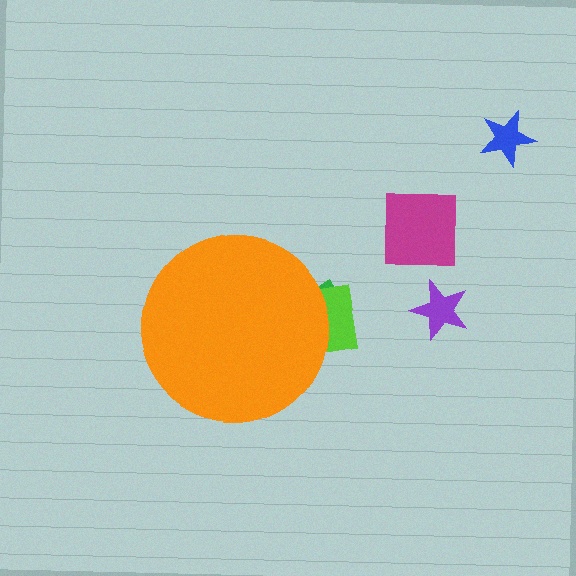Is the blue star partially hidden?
No, the blue star is fully visible.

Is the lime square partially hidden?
Yes, the lime square is partially hidden behind the orange circle.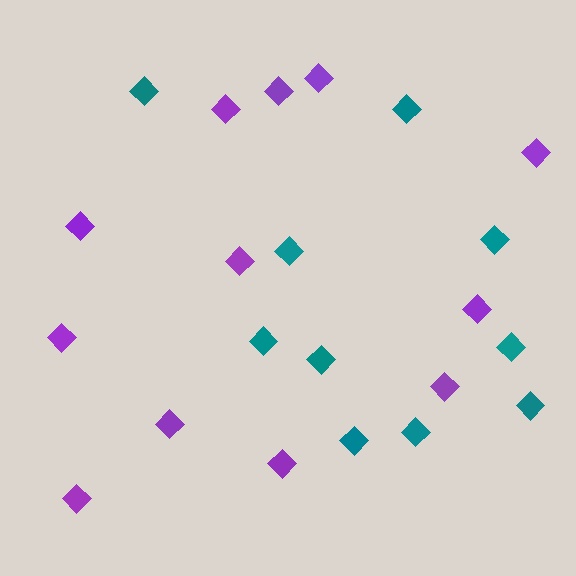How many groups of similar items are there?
There are 2 groups: one group of purple diamonds (12) and one group of teal diamonds (10).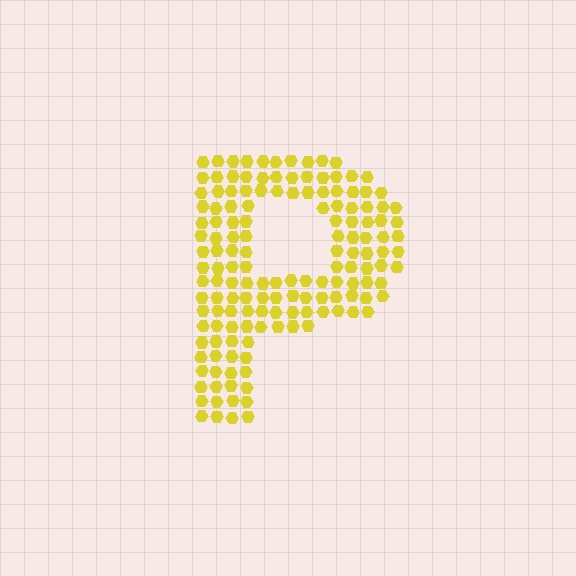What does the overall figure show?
The overall figure shows the letter P.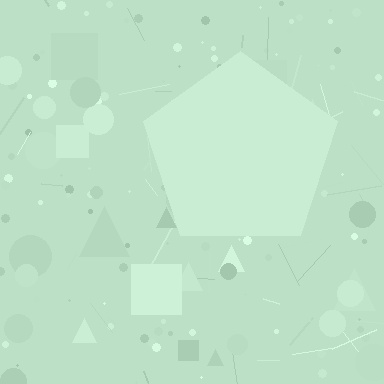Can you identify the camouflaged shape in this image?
The camouflaged shape is a pentagon.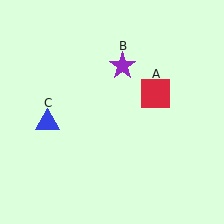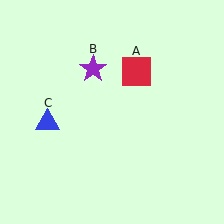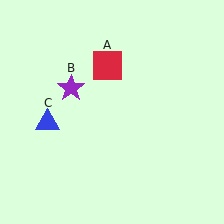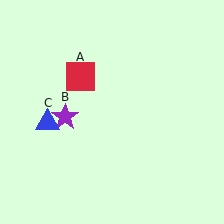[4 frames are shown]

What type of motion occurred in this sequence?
The red square (object A), purple star (object B) rotated counterclockwise around the center of the scene.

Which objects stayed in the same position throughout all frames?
Blue triangle (object C) remained stationary.